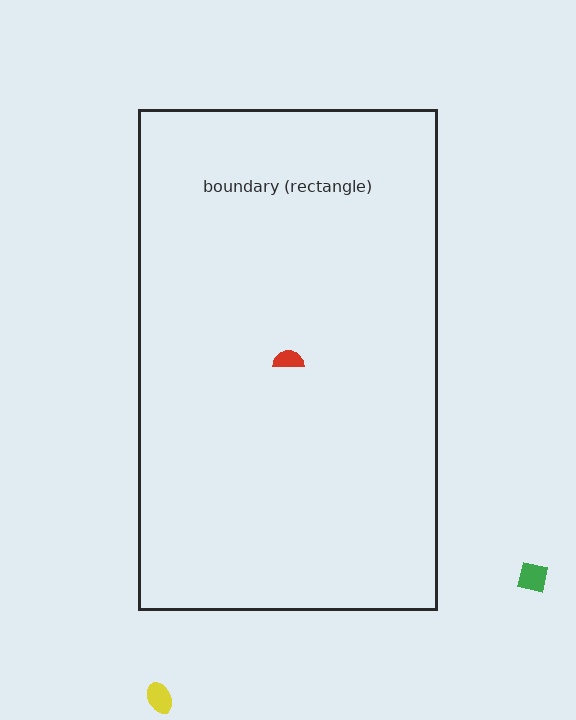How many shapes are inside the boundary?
1 inside, 2 outside.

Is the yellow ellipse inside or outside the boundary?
Outside.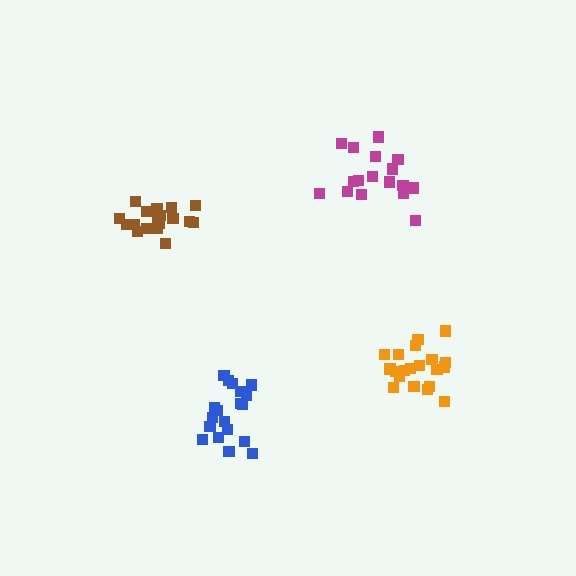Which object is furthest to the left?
The brown cluster is leftmost.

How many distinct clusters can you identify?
There are 4 distinct clusters.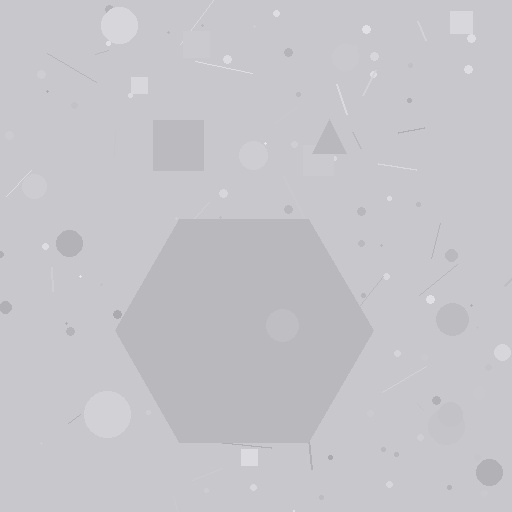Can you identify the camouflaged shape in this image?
The camouflaged shape is a hexagon.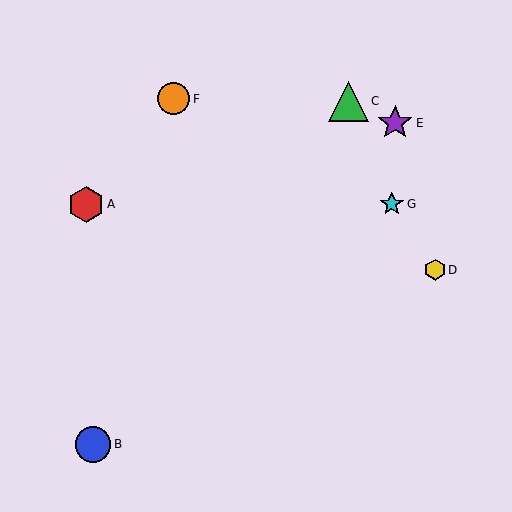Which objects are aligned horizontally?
Objects A, G are aligned horizontally.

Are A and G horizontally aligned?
Yes, both are at y≈204.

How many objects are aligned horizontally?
2 objects (A, G) are aligned horizontally.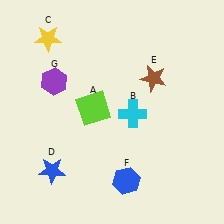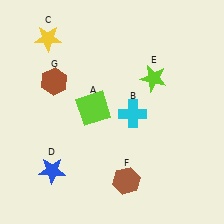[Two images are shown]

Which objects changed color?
E changed from brown to lime. F changed from blue to brown. G changed from purple to brown.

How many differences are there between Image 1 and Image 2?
There are 3 differences between the two images.